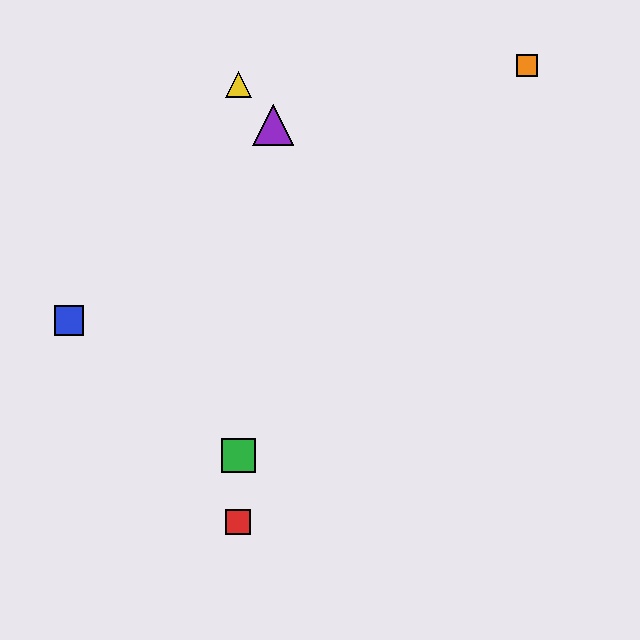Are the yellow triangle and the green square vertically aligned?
Yes, both are at x≈238.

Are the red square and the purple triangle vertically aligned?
No, the red square is at x≈238 and the purple triangle is at x≈273.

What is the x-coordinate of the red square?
The red square is at x≈238.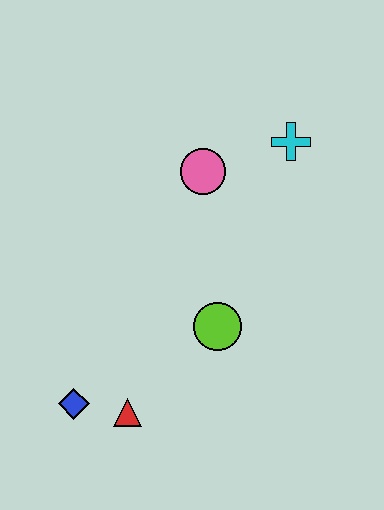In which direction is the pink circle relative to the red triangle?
The pink circle is above the red triangle.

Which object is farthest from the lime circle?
The cyan cross is farthest from the lime circle.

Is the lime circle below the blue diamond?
No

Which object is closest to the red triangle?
The blue diamond is closest to the red triangle.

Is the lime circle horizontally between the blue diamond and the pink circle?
No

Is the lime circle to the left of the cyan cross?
Yes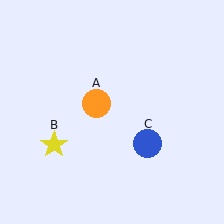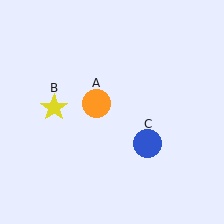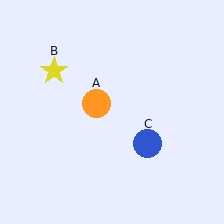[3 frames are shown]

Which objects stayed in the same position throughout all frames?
Orange circle (object A) and blue circle (object C) remained stationary.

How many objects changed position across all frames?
1 object changed position: yellow star (object B).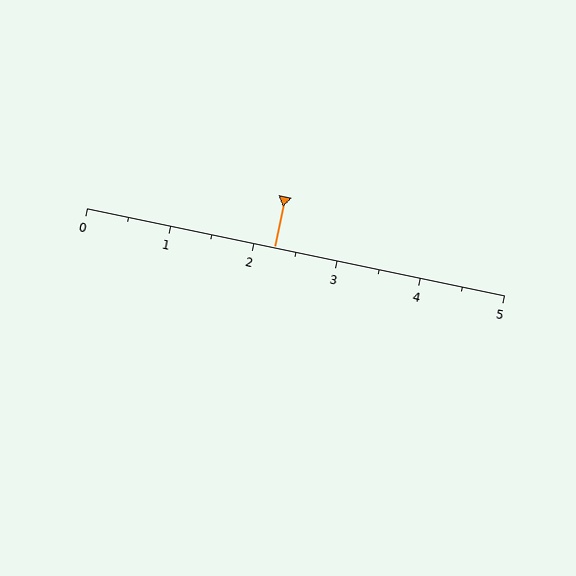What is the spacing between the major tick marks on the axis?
The major ticks are spaced 1 apart.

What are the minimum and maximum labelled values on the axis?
The axis runs from 0 to 5.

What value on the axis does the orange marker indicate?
The marker indicates approximately 2.2.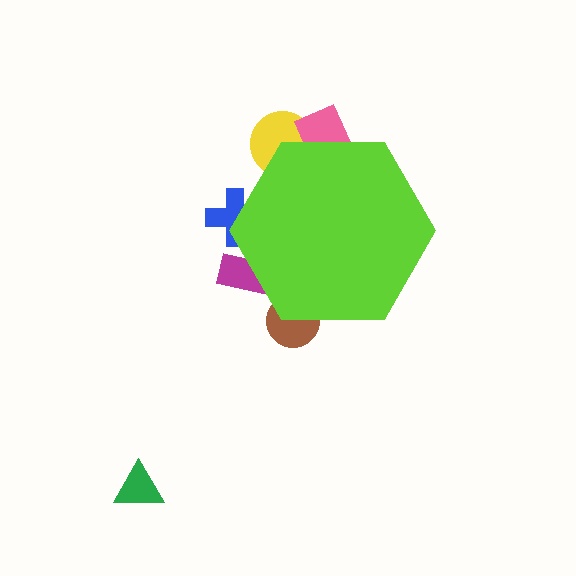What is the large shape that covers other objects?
A lime hexagon.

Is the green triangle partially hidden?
No, the green triangle is fully visible.